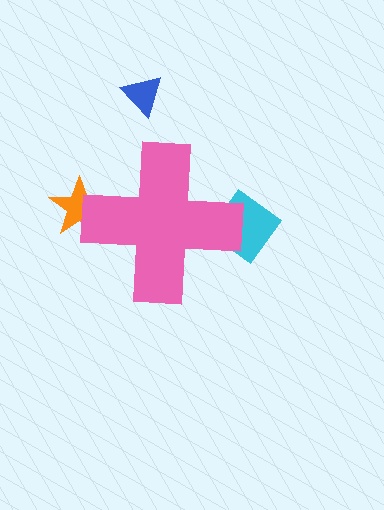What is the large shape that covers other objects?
A pink cross.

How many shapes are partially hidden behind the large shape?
2 shapes are partially hidden.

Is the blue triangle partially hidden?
No, the blue triangle is fully visible.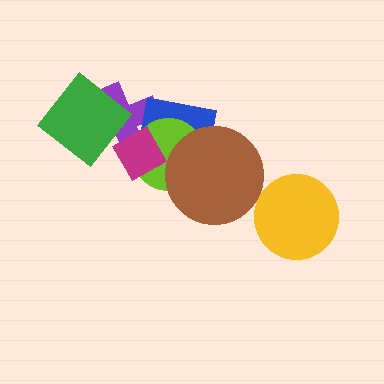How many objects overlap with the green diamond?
1 object overlaps with the green diamond.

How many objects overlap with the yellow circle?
0 objects overlap with the yellow circle.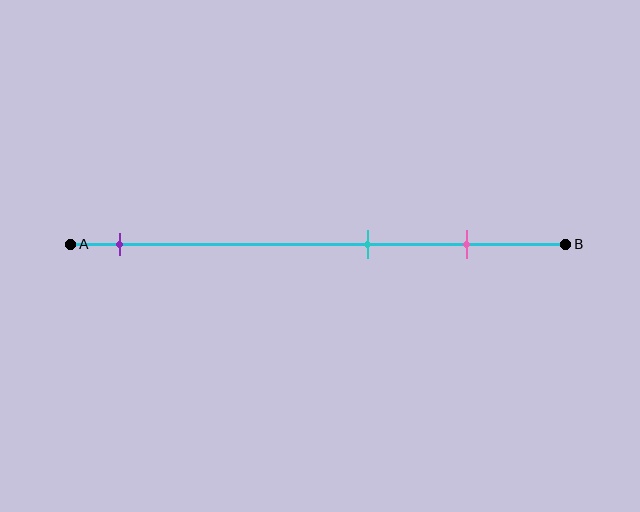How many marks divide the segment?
There are 3 marks dividing the segment.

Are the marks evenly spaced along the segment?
No, the marks are not evenly spaced.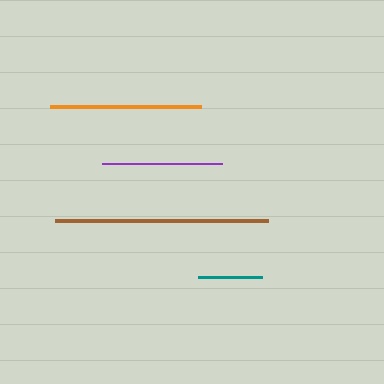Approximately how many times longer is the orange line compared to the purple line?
The orange line is approximately 1.3 times the length of the purple line.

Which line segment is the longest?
The brown line is the longest at approximately 213 pixels.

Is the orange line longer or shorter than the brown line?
The brown line is longer than the orange line.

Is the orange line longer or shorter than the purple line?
The orange line is longer than the purple line.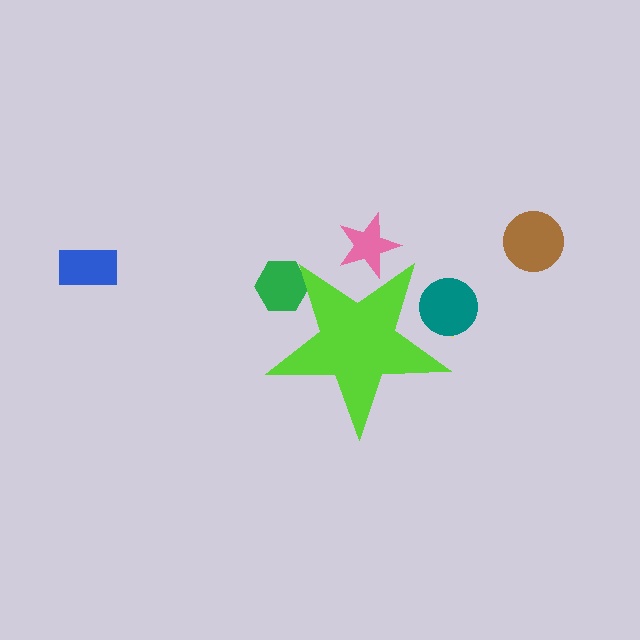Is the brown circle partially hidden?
No, the brown circle is fully visible.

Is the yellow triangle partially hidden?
Yes, the yellow triangle is partially hidden behind the lime star.